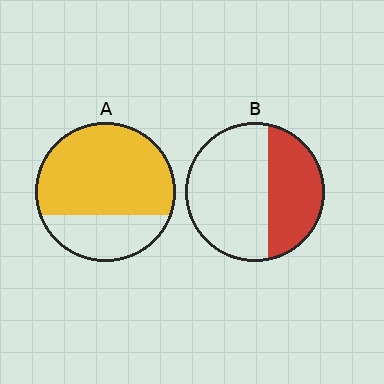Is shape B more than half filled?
No.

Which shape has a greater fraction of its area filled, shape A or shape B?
Shape A.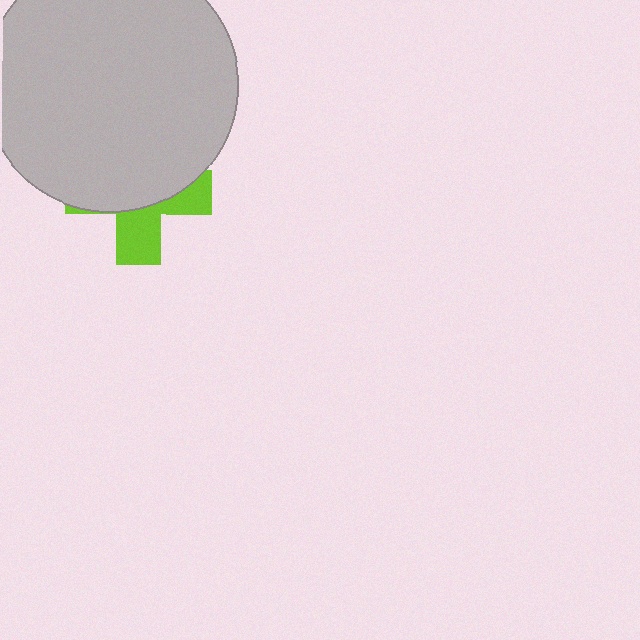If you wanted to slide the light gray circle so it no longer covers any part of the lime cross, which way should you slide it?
Slide it up — that is the most direct way to separate the two shapes.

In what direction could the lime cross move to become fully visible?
The lime cross could move down. That would shift it out from behind the light gray circle entirely.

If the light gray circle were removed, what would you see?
You would see the complete lime cross.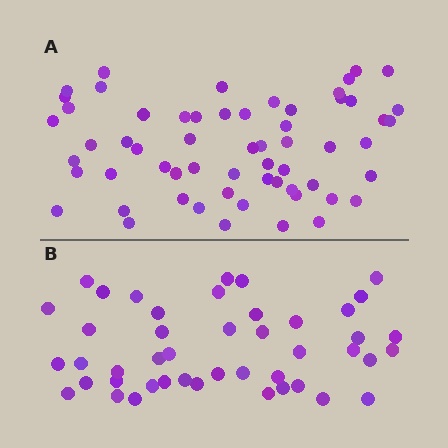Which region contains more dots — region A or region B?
Region A (the top region) has more dots.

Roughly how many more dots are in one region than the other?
Region A has approximately 15 more dots than region B.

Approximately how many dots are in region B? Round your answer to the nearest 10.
About 40 dots. (The exact count is 45, which rounds to 40.)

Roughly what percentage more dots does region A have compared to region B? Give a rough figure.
About 35% more.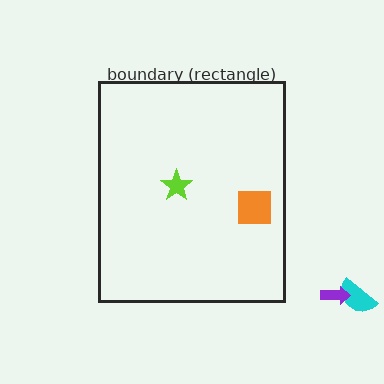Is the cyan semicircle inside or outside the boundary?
Outside.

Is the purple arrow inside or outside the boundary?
Outside.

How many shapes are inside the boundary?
2 inside, 2 outside.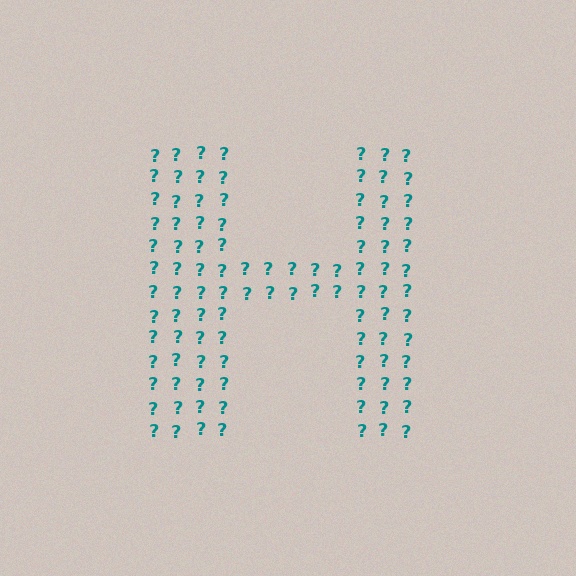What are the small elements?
The small elements are question marks.